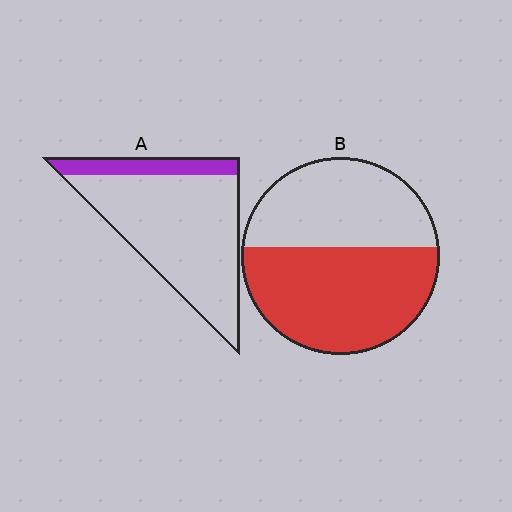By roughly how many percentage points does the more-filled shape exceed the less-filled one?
By roughly 40 percentage points (B over A).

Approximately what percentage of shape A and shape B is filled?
A is approximately 15% and B is approximately 55%.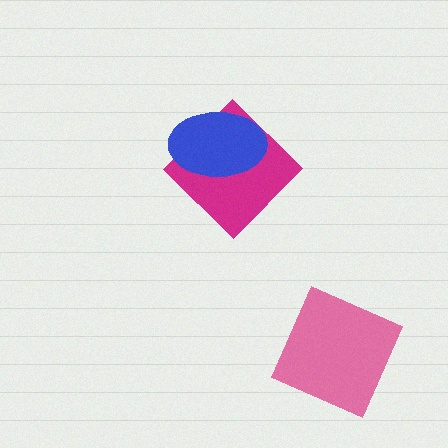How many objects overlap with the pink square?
0 objects overlap with the pink square.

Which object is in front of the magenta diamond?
The blue ellipse is in front of the magenta diamond.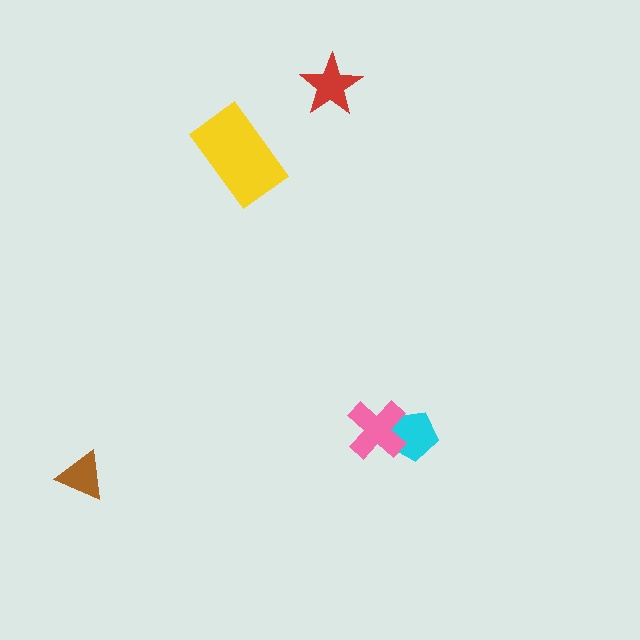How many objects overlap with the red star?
0 objects overlap with the red star.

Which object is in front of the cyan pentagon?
The pink cross is in front of the cyan pentagon.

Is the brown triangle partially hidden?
No, no other shape covers it.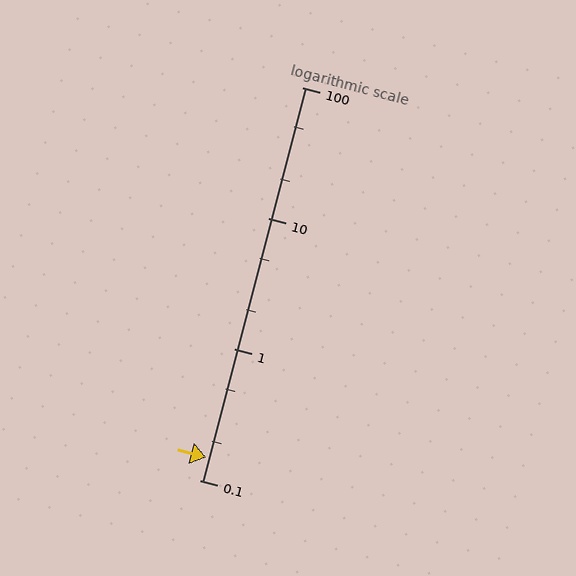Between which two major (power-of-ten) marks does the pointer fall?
The pointer is between 0.1 and 1.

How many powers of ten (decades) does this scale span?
The scale spans 3 decades, from 0.1 to 100.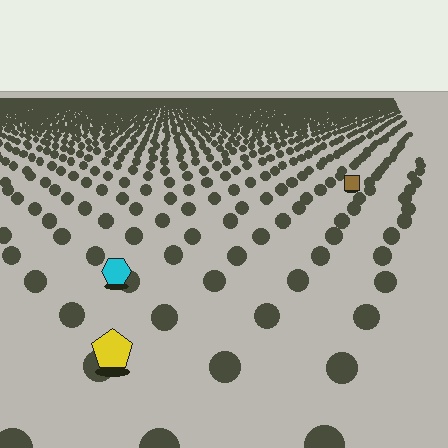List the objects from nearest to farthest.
From nearest to farthest: the yellow pentagon, the cyan hexagon, the brown square.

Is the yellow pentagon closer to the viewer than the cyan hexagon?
Yes. The yellow pentagon is closer — you can tell from the texture gradient: the ground texture is coarser near it.